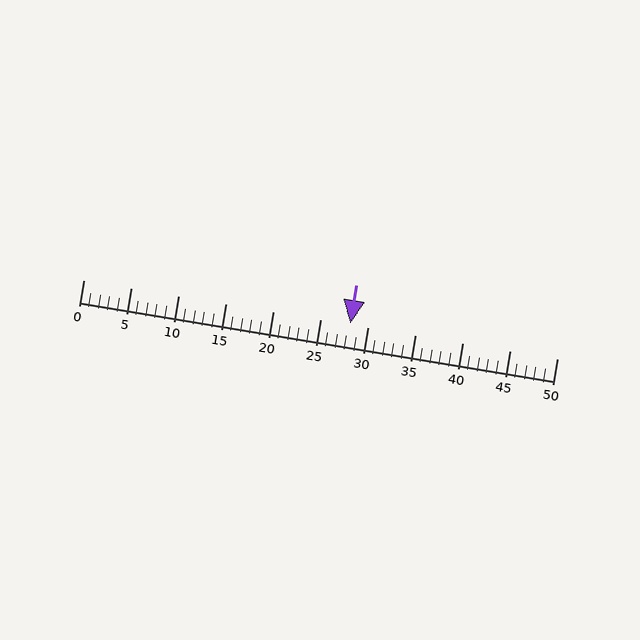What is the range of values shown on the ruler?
The ruler shows values from 0 to 50.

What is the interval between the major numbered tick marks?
The major tick marks are spaced 5 units apart.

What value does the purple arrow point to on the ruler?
The purple arrow points to approximately 28.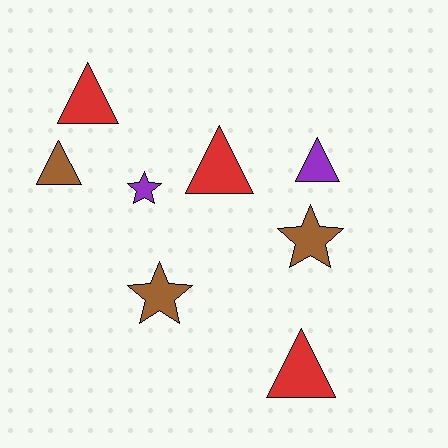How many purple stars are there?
There is 1 purple star.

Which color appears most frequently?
Red, with 3 objects.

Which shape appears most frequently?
Triangle, with 5 objects.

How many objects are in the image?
There are 8 objects.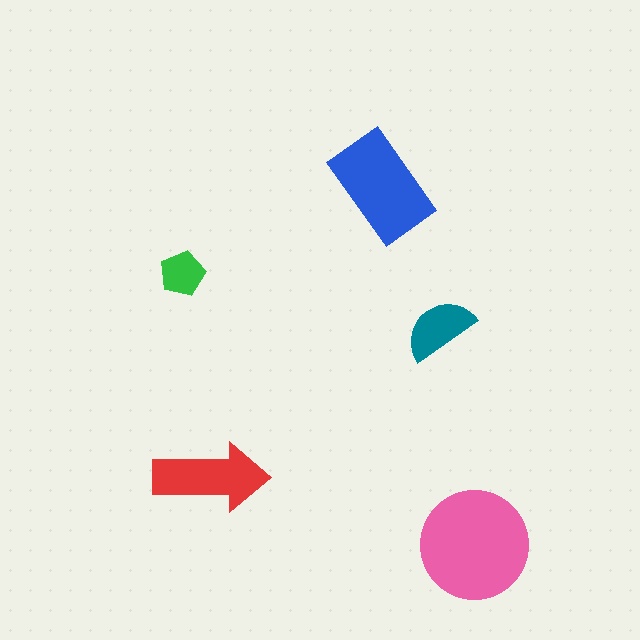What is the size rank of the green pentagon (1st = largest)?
5th.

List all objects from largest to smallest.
The pink circle, the blue rectangle, the red arrow, the teal semicircle, the green pentagon.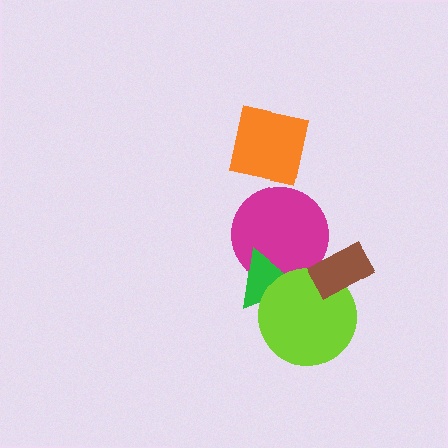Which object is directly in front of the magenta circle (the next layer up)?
The green triangle is directly in front of the magenta circle.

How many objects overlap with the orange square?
0 objects overlap with the orange square.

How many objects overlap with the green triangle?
2 objects overlap with the green triangle.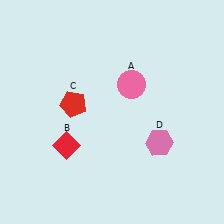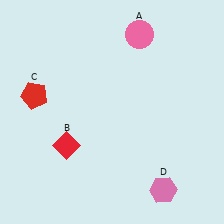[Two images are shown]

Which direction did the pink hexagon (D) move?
The pink hexagon (D) moved down.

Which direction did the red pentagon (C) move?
The red pentagon (C) moved left.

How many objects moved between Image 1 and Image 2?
3 objects moved between the two images.